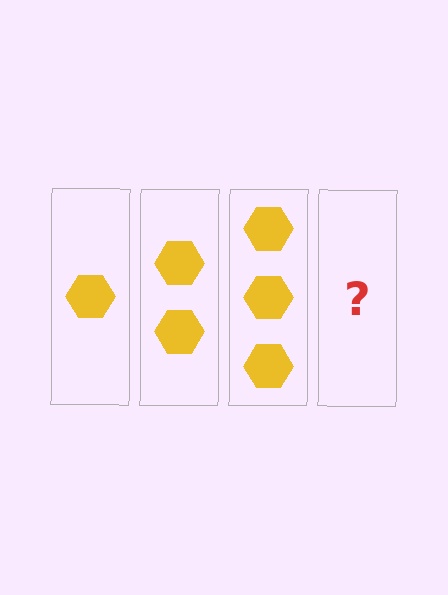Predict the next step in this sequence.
The next step is 4 hexagons.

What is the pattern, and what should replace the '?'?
The pattern is that each step adds one more hexagon. The '?' should be 4 hexagons.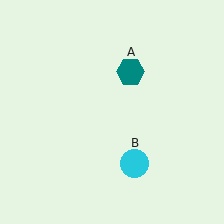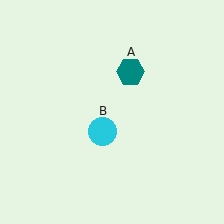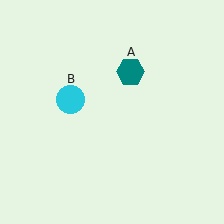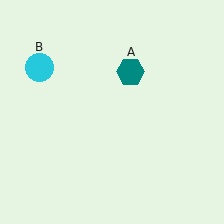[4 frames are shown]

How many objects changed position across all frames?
1 object changed position: cyan circle (object B).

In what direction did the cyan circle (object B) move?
The cyan circle (object B) moved up and to the left.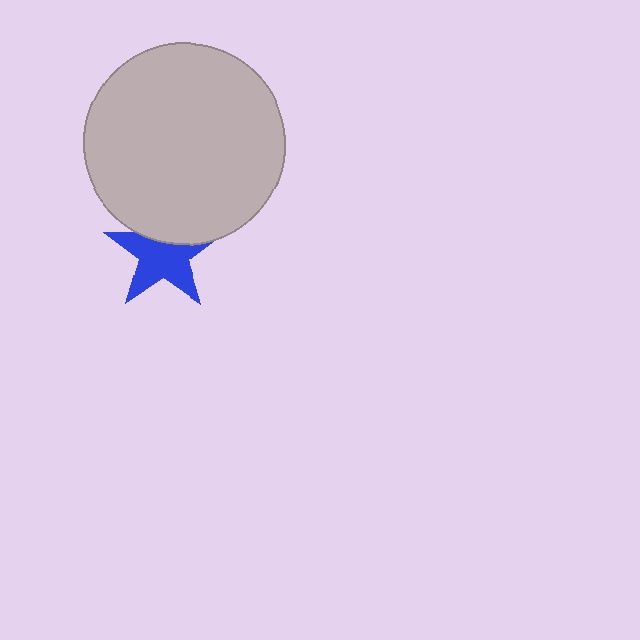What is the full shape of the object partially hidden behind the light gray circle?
The partially hidden object is a blue star.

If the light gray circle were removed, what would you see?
You would see the complete blue star.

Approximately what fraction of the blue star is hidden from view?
Roughly 32% of the blue star is hidden behind the light gray circle.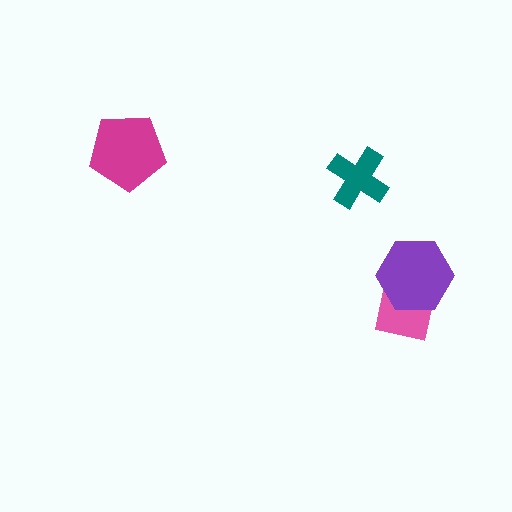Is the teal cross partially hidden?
No, no other shape covers it.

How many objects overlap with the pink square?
1 object overlaps with the pink square.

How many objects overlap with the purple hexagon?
1 object overlaps with the purple hexagon.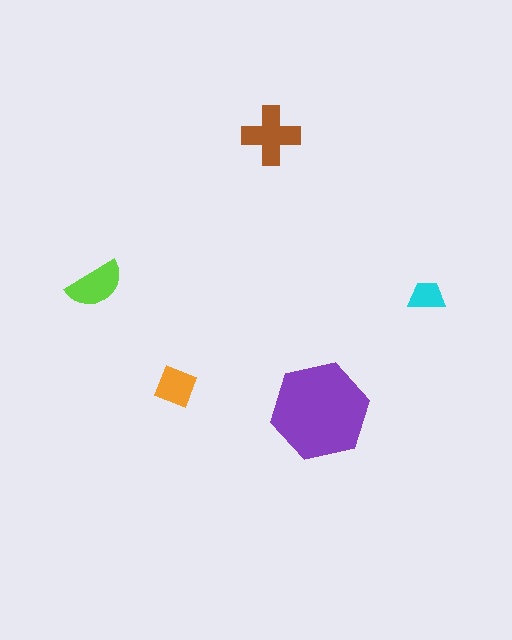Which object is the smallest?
The cyan trapezoid.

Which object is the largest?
The purple hexagon.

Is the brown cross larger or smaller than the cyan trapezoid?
Larger.